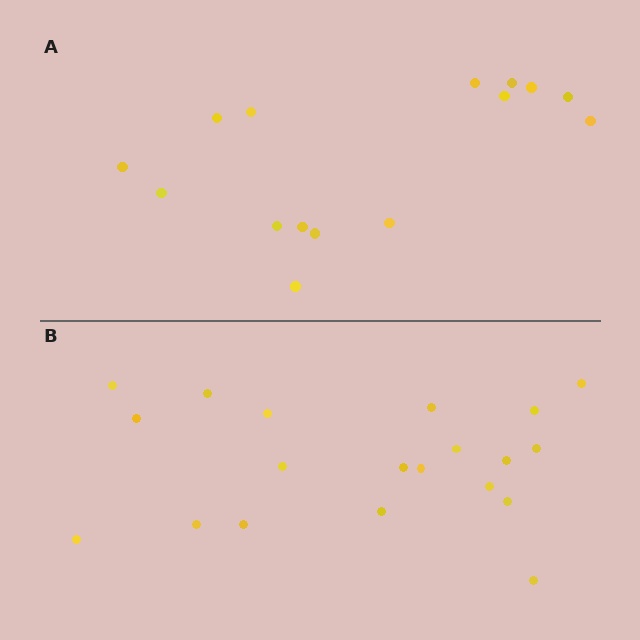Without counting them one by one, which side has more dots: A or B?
Region B (the bottom region) has more dots.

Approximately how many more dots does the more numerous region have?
Region B has about 5 more dots than region A.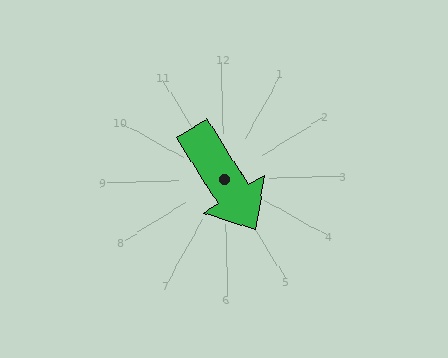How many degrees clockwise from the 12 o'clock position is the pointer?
Approximately 149 degrees.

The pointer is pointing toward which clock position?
Roughly 5 o'clock.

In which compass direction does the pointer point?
Southeast.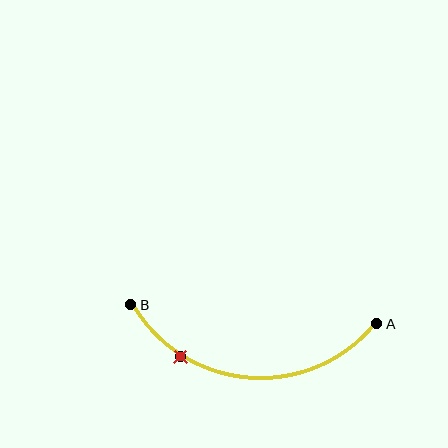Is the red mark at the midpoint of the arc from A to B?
No. The red mark lies on the arc but is closer to endpoint B. The arc midpoint would be at the point on the curve equidistant along the arc from both A and B.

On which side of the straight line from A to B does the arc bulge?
The arc bulges below the straight line connecting A and B.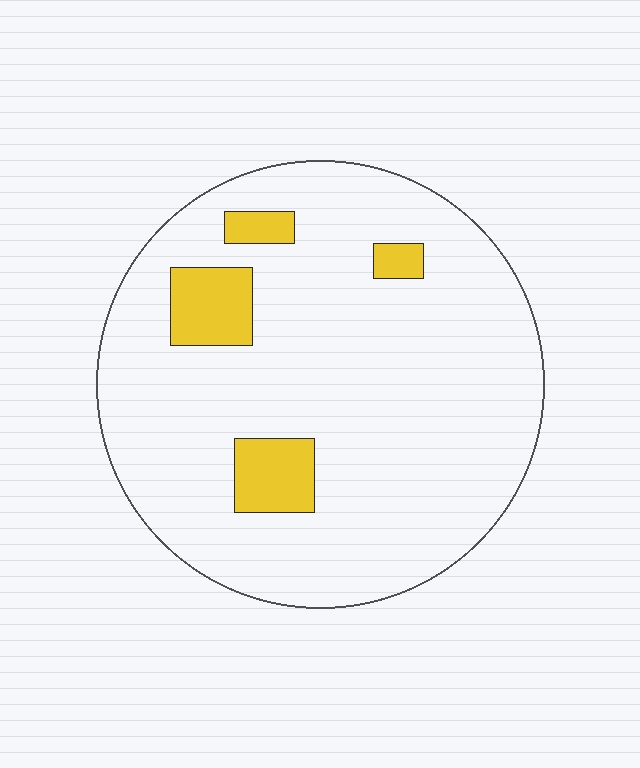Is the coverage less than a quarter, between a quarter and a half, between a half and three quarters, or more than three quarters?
Less than a quarter.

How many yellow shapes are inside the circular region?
4.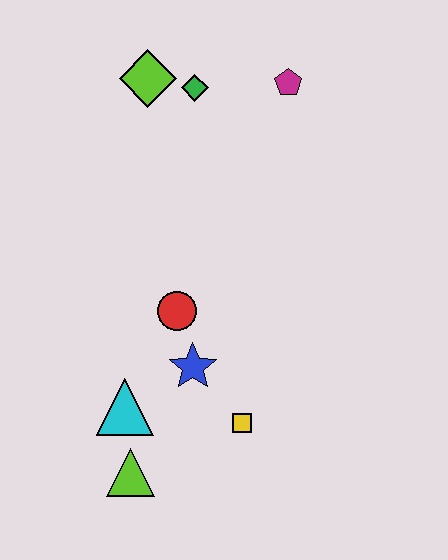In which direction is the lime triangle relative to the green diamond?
The lime triangle is below the green diamond.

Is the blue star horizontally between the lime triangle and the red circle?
No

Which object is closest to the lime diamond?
The green diamond is closest to the lime diamond.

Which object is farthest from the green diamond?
The lime triangle is farthest from the green diamond.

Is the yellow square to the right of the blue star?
Yes